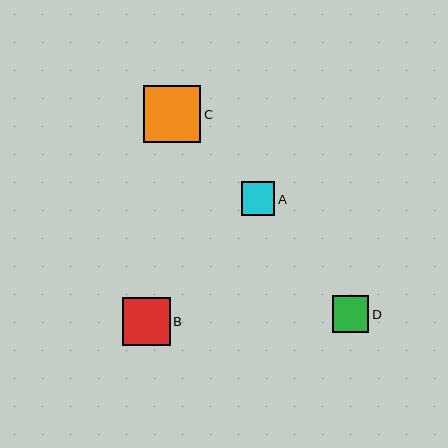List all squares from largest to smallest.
From largest to smallest: C, B, D, A.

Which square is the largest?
Square C is the largest with a size of approximately 57 pixels.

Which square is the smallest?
Square A is the smallest with a size of approximately 33 pixels.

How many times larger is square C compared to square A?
Square C is approximately 1.7 times the size of square A.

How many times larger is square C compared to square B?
Square C is approximately 1.2 times the size of square B.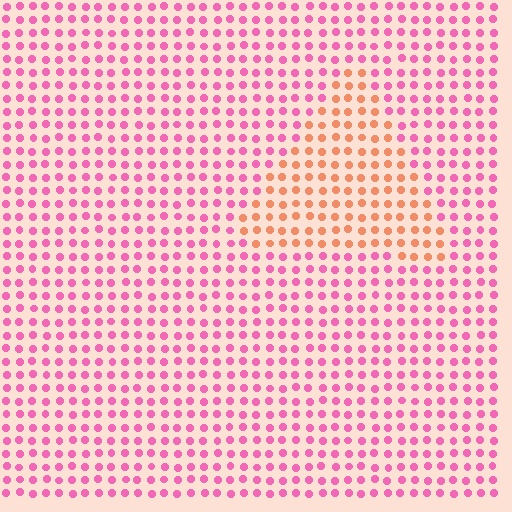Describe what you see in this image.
The image is filled with small pink elements in a uniform arrangement. A triangle-shaped region is visible where the elements are tinted to a slightly different hue, forming a subtle color boundary.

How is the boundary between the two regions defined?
The boundary is defined purely by a slight shift in hue (about 51 degrees). Spacing, size, and orientation are identical on both sides.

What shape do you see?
I see a triangle.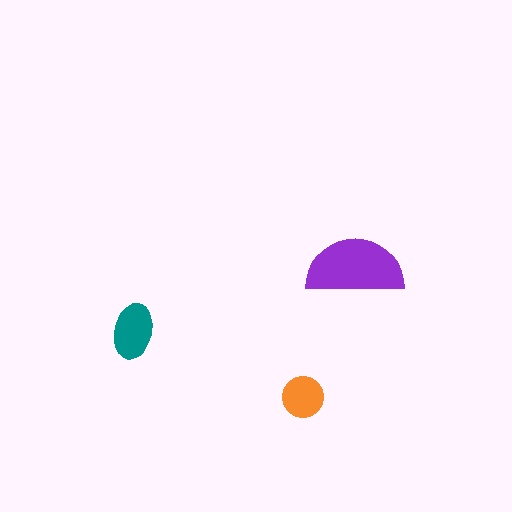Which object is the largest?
The purple semicircle.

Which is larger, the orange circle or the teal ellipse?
The teal ellipse.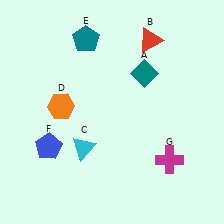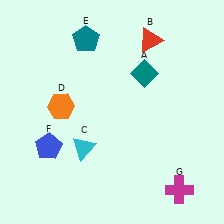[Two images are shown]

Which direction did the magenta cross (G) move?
The magenta cross (G) moved down.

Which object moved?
The magenta cross (G) moved down.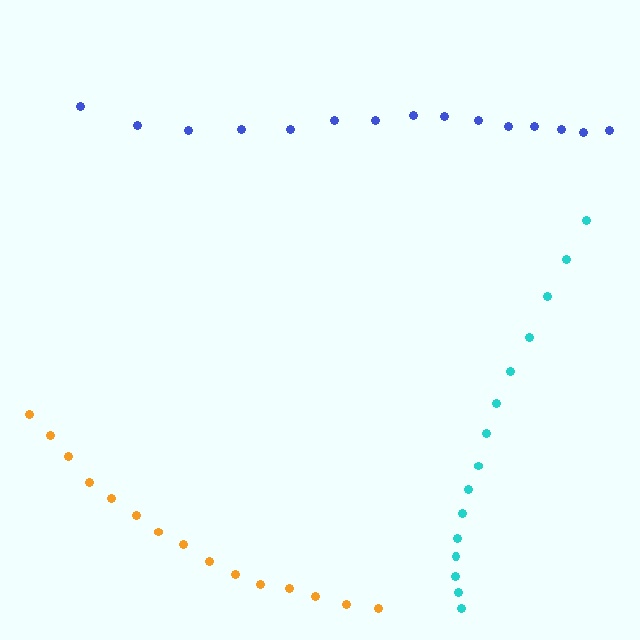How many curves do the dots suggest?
There are 3 distinct paths.